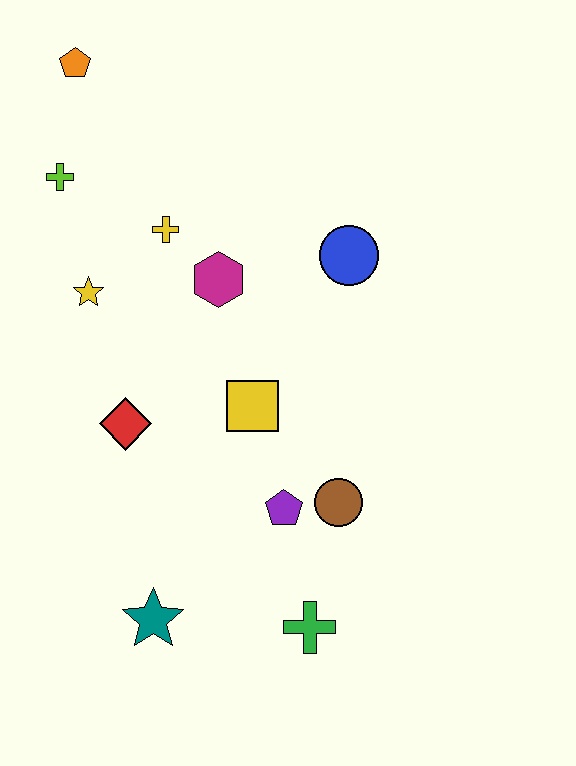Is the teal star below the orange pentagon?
Yes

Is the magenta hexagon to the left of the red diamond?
No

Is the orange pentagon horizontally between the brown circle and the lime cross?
Yes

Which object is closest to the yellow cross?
The magenta hexagon is closest to the yellow cross.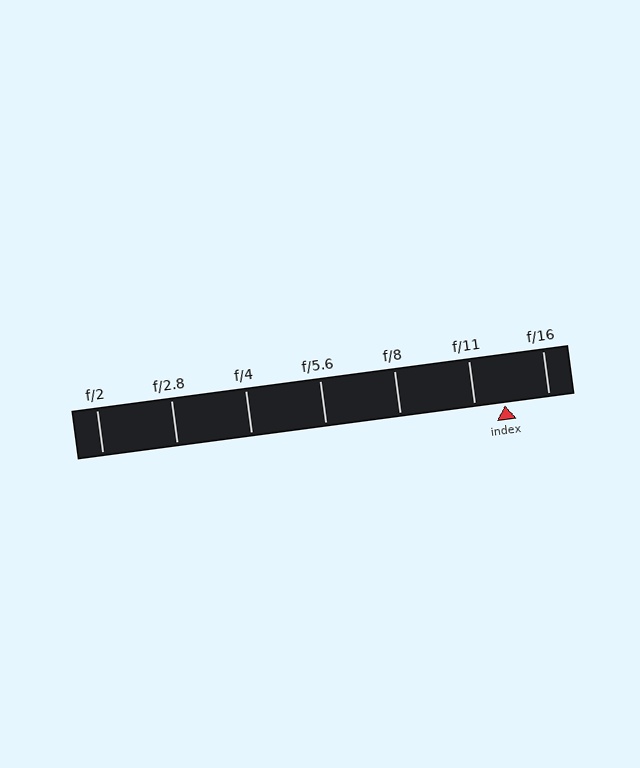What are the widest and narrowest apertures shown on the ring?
The widest aperture shown is f/2 and the narrowest is f/16.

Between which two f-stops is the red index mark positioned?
The index mark is between f/11 and f/16.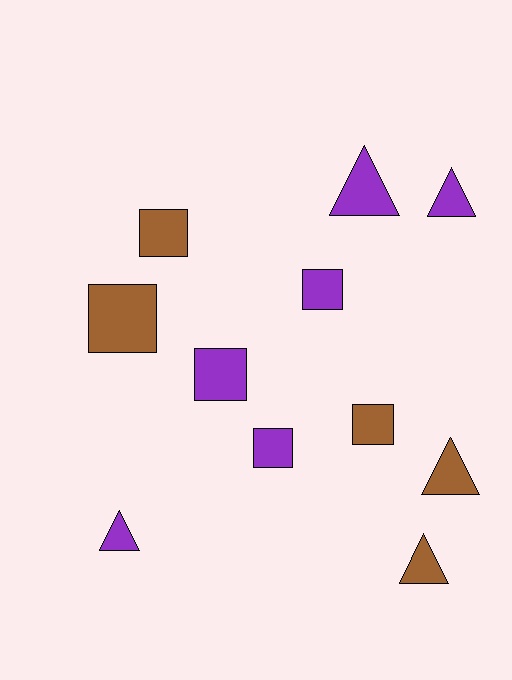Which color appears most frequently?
Purple, with 6 objects.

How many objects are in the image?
There are 11 objects.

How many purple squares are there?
There are 3 purple squares.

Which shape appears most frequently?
Square, with 6 objects.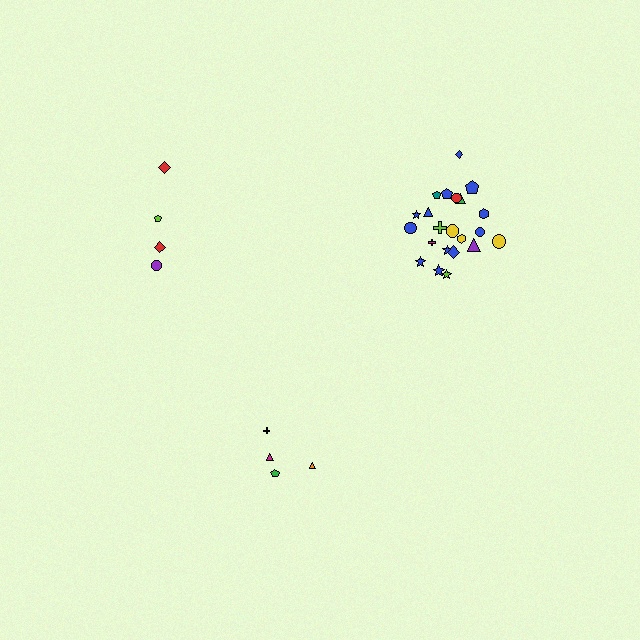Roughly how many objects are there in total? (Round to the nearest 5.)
Roughly 30 objects in total.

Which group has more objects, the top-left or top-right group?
The top-right group.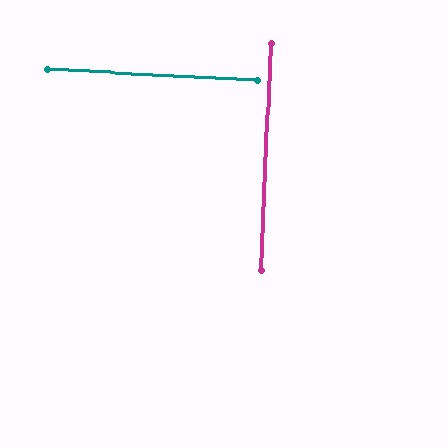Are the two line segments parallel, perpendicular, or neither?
Perpendicular — they meet at approximately 90°.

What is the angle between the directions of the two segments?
Approximately 90 degrees.